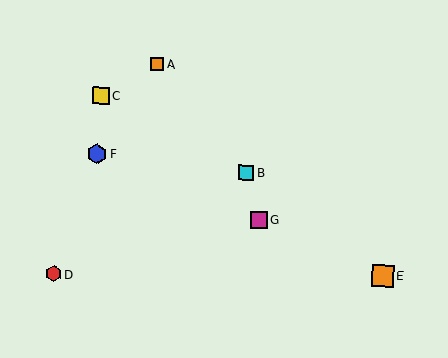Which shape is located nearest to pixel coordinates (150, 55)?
The orange square (labeled A) at (157, 64) is nearest to that location.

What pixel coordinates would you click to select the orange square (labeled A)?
Click at (157, 64) to select the orange square A.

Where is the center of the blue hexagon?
The center of the blue hexagon is at (97, 154).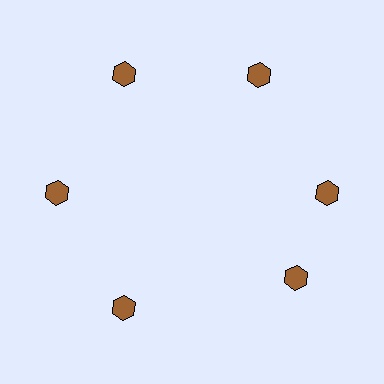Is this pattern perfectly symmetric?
No. The 6 brown hexagons are arranged in a ring, but one element near the 5 o'clock position is rotated out of alignment along the ring, breaking the 6-fold rotational symmetry.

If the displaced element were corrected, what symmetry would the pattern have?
It would have 6-fold rotational symmetry — the pattern would map onto itself every 60 degrees.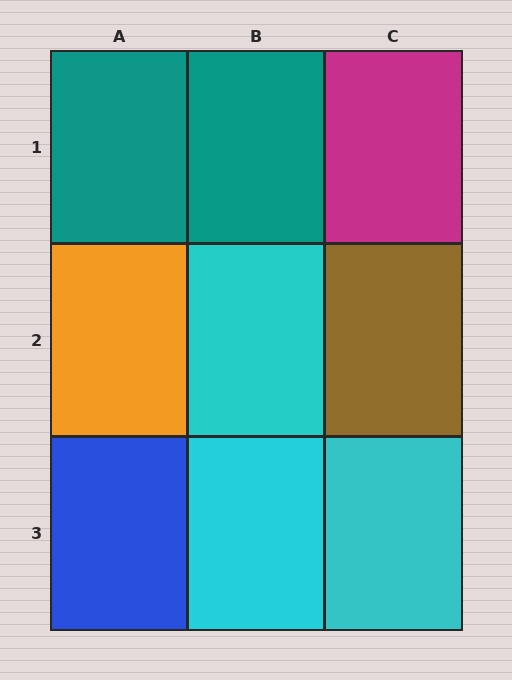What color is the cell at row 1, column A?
Teal.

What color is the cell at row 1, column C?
Magenta.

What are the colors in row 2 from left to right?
Orange, cyan, brown.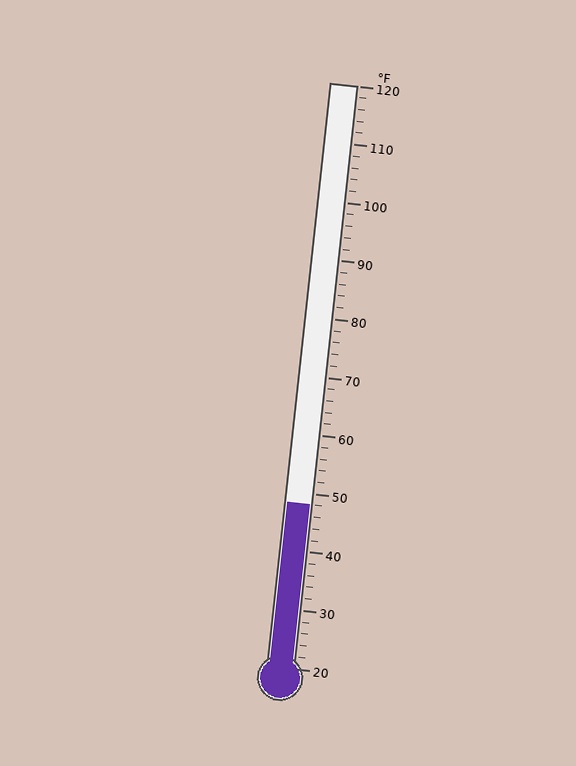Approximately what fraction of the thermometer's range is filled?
The thermometer is filled to approximately 30% of its range.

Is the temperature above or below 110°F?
The temperature is below 110°F.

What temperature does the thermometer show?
The thermometer shows approximately 48°F.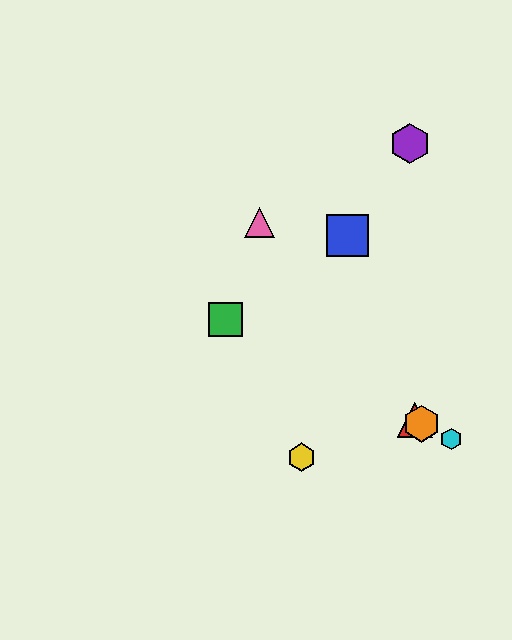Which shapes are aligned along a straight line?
The red triangle, the green square, the orange hexagon, the cyan hexagon are aligned along a straight line.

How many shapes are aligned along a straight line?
4 shapes (the red triangle, the green square, the orange hexagon, the cyan hexagon) are aligned along a straight line.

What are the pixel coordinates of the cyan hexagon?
The cyan hexagon is at (451, 439).